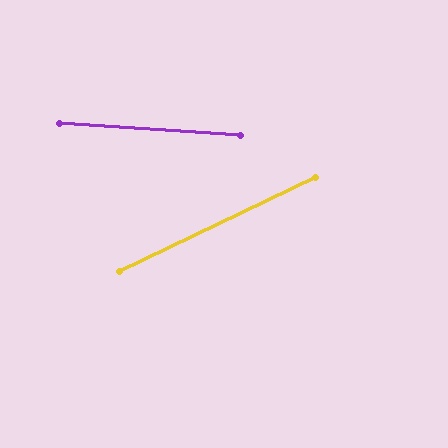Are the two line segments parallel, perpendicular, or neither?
Neither parallel nor perpendicular — they differ by about 29°.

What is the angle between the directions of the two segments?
Approximately 29 degrees.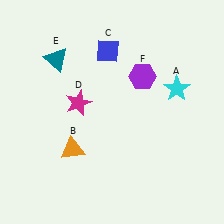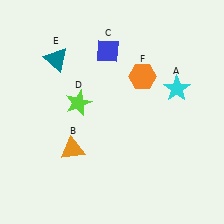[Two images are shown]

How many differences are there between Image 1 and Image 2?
There are 2 differences between the two images.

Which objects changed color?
D changed from magenta to lime. F changed from purple to orange.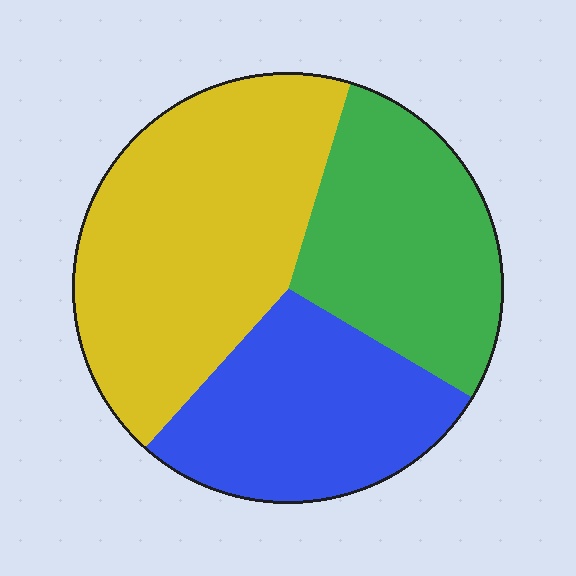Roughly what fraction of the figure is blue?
Blue takes up about one quarter (1/4) of the figure.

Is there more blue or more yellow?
Yellow.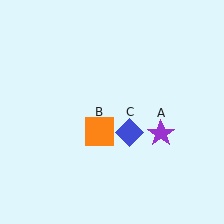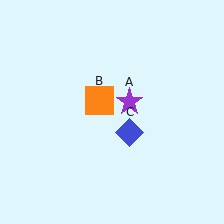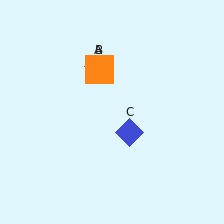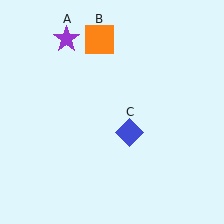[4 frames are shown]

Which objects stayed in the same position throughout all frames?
Blue diamond (object C) remained stationary.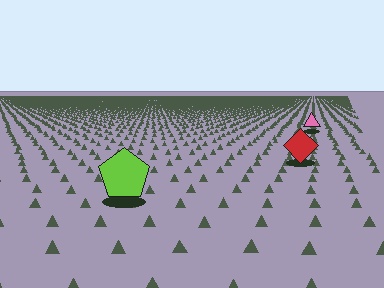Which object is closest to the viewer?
The lime pentagon is closest. The texture marks near it are larger and more spread out.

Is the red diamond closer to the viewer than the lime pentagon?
No. The lime pentagon is closer — you can tell from the texture gradient: the ground texture is coarser near it.